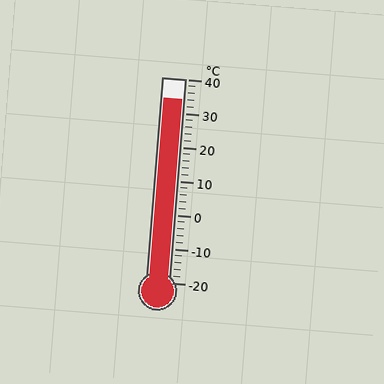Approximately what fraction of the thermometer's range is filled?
The thermometer is filled to approximately 90% of its range.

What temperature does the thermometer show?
The thermometer shows approximately 34°C.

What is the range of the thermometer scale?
The thermometer scale ranges from -20°C to 40°C.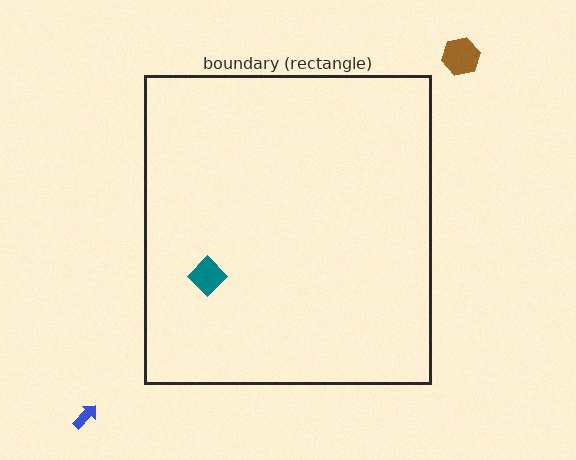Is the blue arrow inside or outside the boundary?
Outside.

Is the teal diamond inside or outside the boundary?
Inside.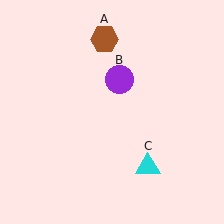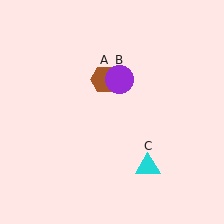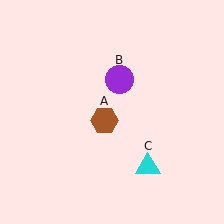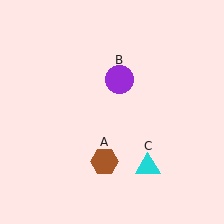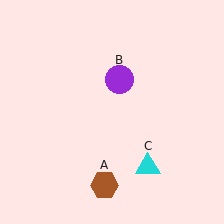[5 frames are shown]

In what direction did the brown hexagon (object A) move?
The brown hexagon (object A) moved down.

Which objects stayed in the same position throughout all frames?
Purple circle (object B) and cyan triangle (object C) remained stationary.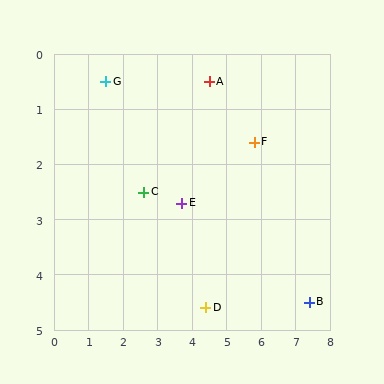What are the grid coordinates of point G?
Point G is at approximately (1.5, 0.5).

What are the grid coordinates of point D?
Point D is at approximately (4.4, 4.6).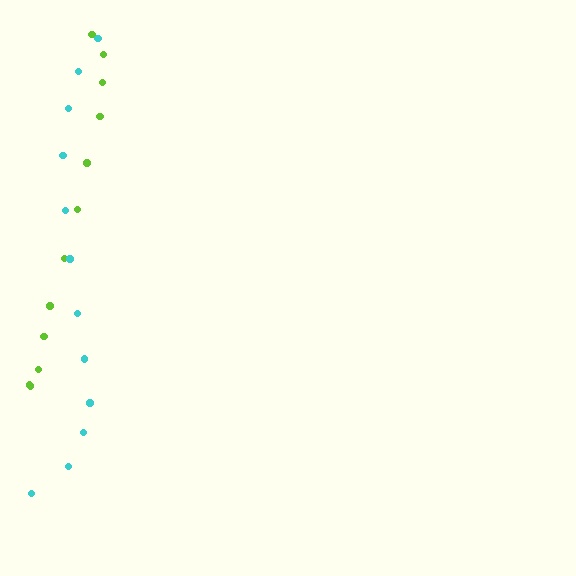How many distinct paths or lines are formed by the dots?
There are 2 distinct paths.